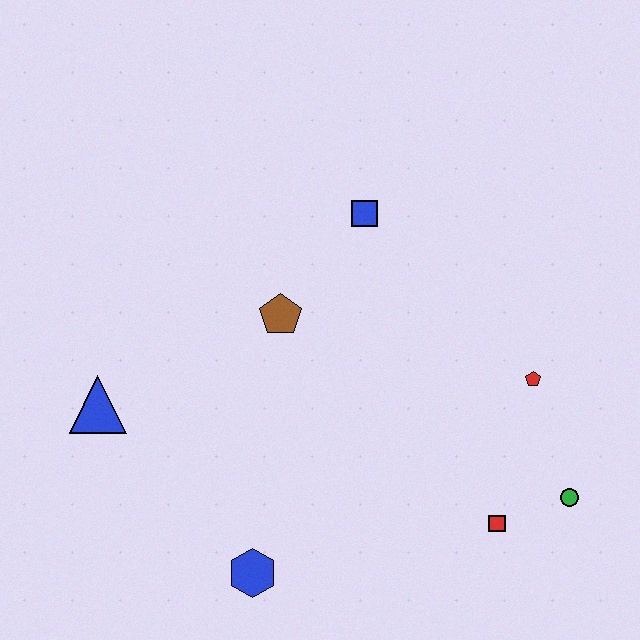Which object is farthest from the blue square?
The blue hexagon is farthest from the blue square.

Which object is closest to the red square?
The green circle is closest to the red square.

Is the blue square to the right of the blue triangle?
Yes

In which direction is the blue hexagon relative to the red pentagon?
The blue hexagon is to the left of the red pentagon.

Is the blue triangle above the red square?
Yes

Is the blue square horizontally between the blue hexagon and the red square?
Yes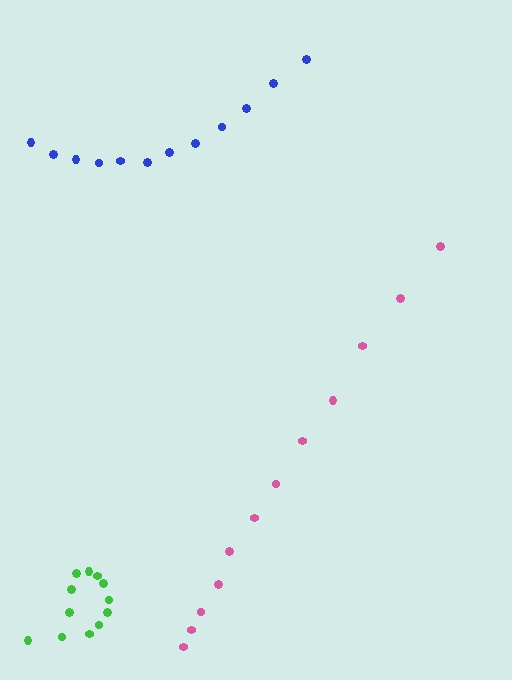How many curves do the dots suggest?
There are 3 distinct paths.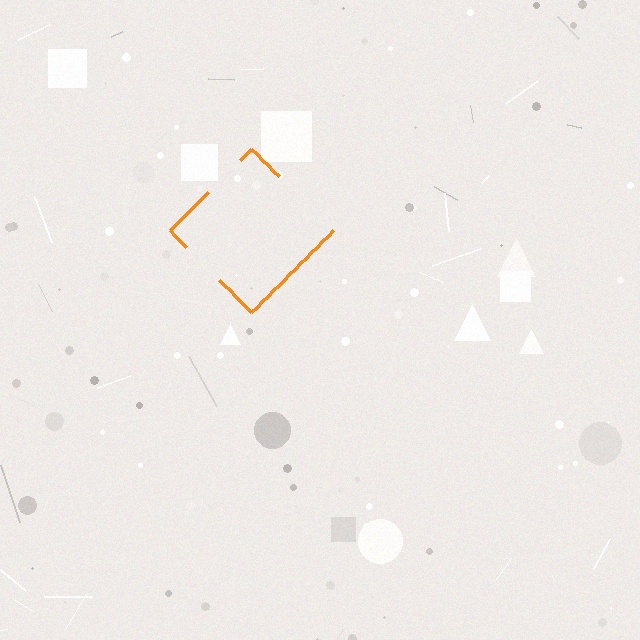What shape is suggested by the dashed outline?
The dashed outline suggests a diamond.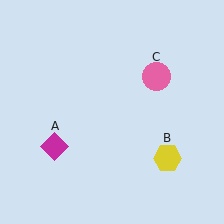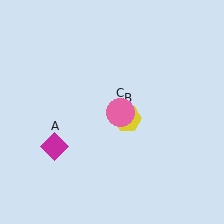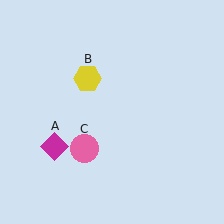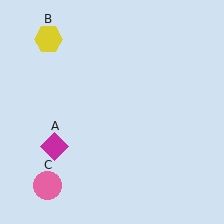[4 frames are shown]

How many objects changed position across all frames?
2 objects changed position: yellow hexagon (object B), pink circle (object C).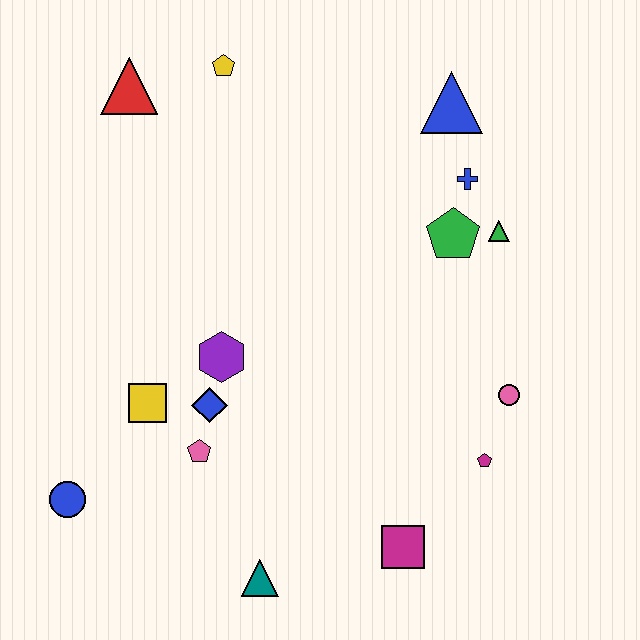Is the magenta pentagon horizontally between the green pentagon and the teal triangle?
No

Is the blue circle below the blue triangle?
Yes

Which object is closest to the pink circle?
The magenta pentagon is closest to the pink circle.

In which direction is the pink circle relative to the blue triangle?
The pink circle is below the blue triangle.